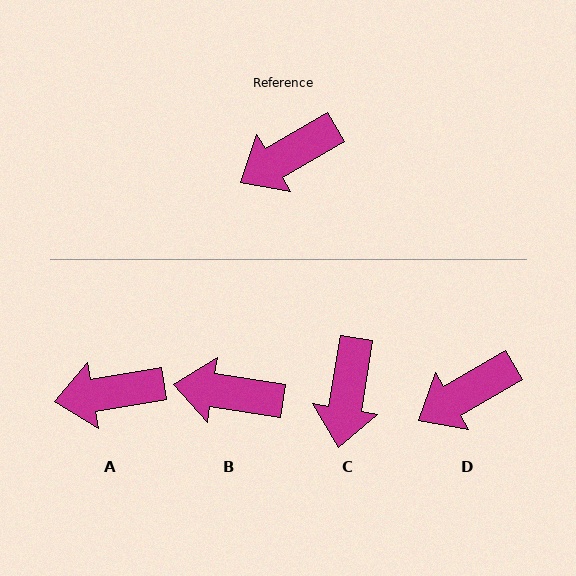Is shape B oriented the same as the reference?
No, it is off by about 39 degrees.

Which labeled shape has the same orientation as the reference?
D.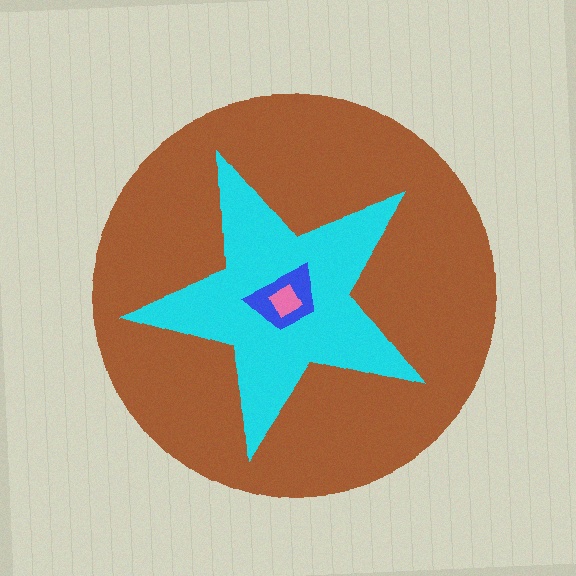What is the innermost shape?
The pink square.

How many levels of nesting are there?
4.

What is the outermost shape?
The brown circle.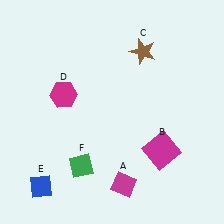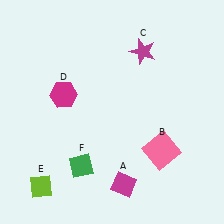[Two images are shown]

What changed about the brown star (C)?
In Image 1, C is brown. In Image 2, it changed to magenta.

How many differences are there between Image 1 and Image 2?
There are 3 differences between the two images.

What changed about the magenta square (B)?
In Image 1, B is magenta. In Image 2, it changed to pink.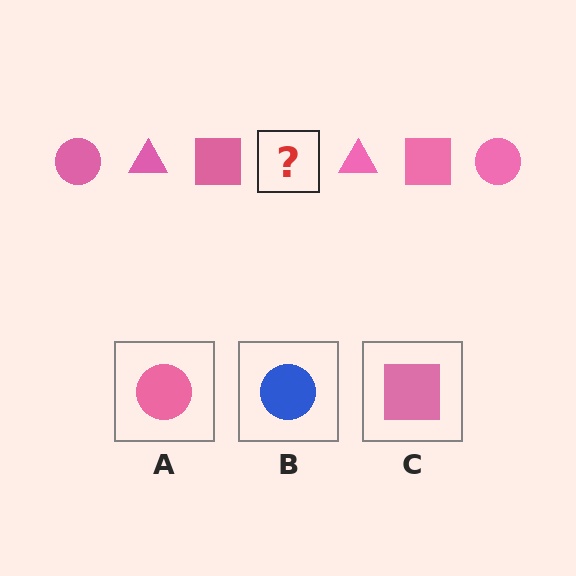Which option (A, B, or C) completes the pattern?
A.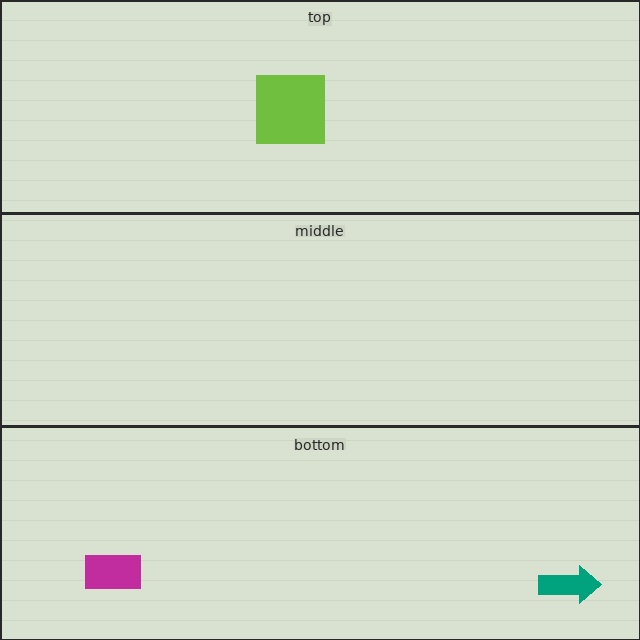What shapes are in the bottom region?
The magenta rectangle, the teal arrow.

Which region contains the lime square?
The top region.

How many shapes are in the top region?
1.